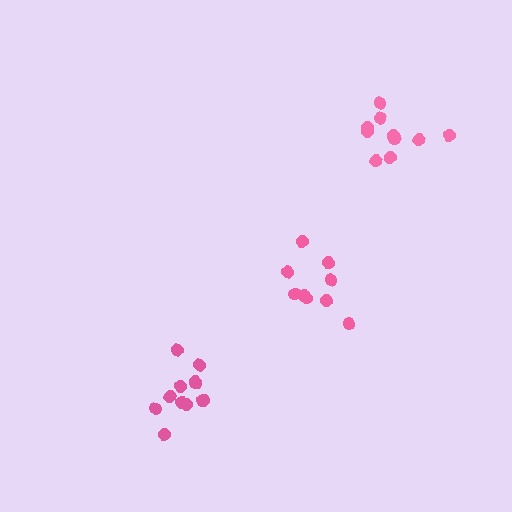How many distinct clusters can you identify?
There are 3 distinct clusters.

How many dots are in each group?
Group 1: 9 dots, Group 2: 10 dots, Group 3: 12 dots (31 total).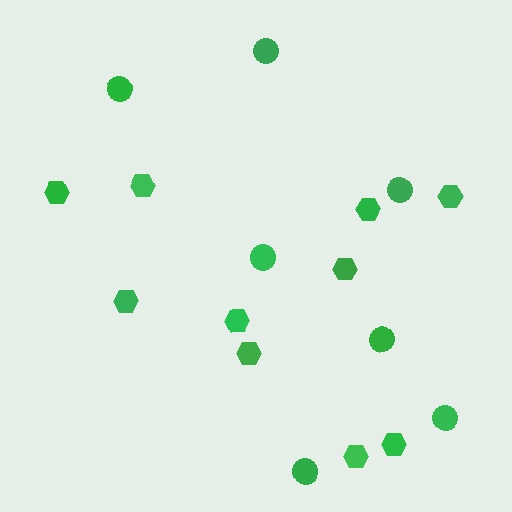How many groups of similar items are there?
There are 2 groups: one group of circles (7) and one group of hexagons (10).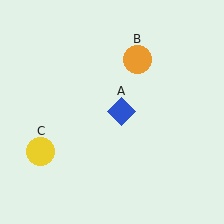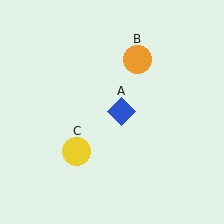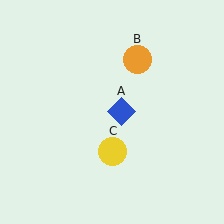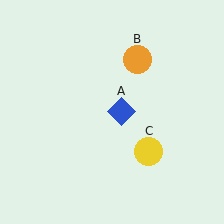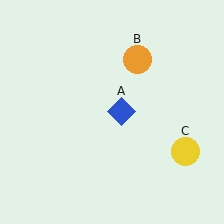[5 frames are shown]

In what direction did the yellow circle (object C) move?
The yellow circle (object C) moved right.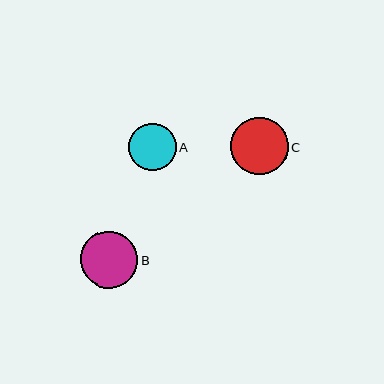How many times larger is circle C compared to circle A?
Circle C is approximately 1.2 times the size of circle A.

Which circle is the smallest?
Circle A is the smallest with a size of approximately 48 pixels.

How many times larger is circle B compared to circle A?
Circle B is approximately 1.2 times the size of circle A.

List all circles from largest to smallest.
From largest to smallest: C, B, A.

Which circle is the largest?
Circle C is the largest with a size of approximately 57 pixels.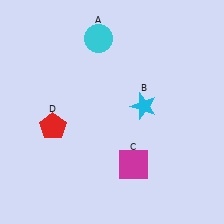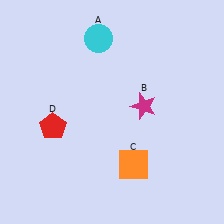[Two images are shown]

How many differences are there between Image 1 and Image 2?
There are 2 differences between the two images.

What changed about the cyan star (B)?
In Image 1, B is cyan. In Image 2, it changed to magenta.